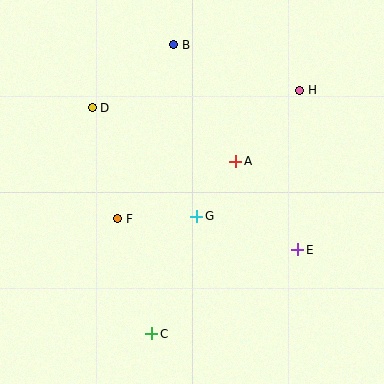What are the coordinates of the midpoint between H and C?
The midpoint between H and C is at (226, 212).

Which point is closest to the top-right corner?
Point H is closest to the top-right corner.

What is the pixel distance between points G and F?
The distance between G and F is 79 pixels.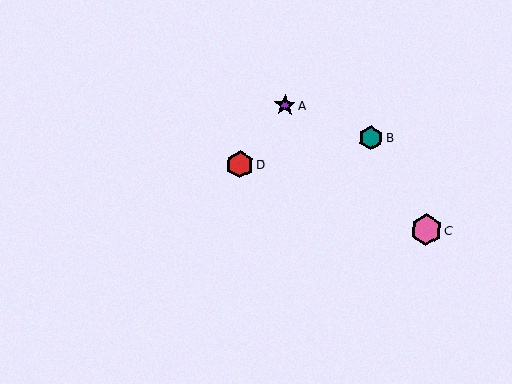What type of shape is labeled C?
Shape C is a pink hexagon.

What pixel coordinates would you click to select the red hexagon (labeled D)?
Click at (240, 164) to select the red hexagon D.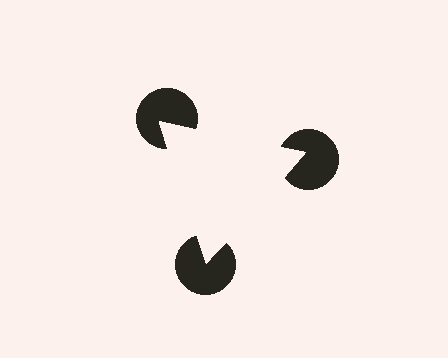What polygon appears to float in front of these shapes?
An illusory triangle — its edges are inferred from the aligned wedge cuts in the pac-man discs, not physically drawn.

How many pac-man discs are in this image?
There are 3 — one at each vertex of the illusory triangle.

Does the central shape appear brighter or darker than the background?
It typically appears slightly brighter than the background, even though no actual brightness change is drawn.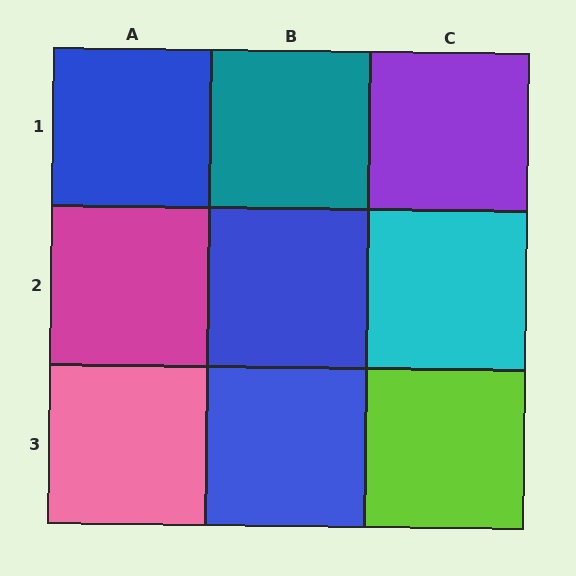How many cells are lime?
1 cell is lime.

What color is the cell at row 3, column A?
Pink.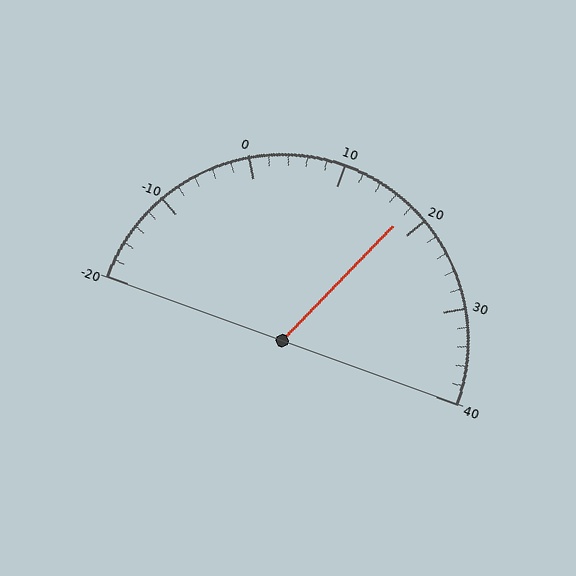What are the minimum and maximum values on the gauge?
The gauge ranges from -20 to 40.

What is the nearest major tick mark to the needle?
The nearest major tick mark is 20.